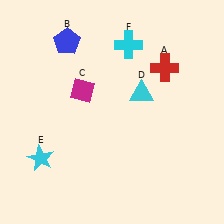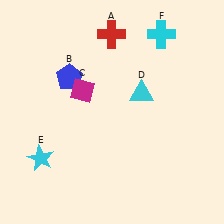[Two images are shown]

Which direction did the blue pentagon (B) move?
The blue pentagon (B) moved down.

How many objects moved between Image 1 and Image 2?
3 objects moved between the two images.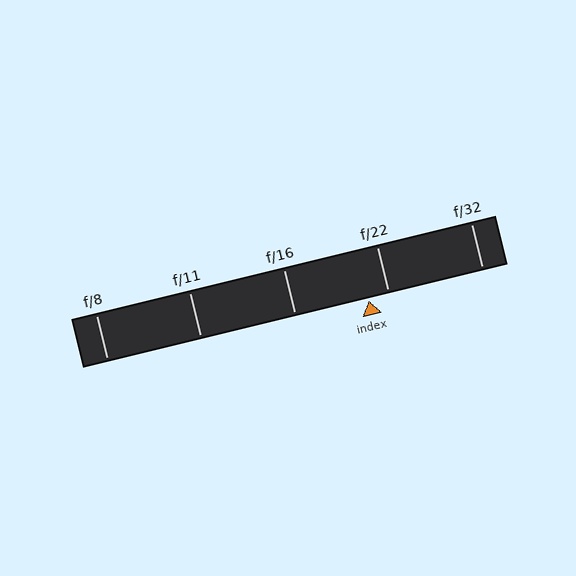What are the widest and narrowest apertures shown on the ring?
The widest aperture shown is f/8 and the narrowest is f/32.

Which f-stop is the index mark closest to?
The index mark is closest to f/22.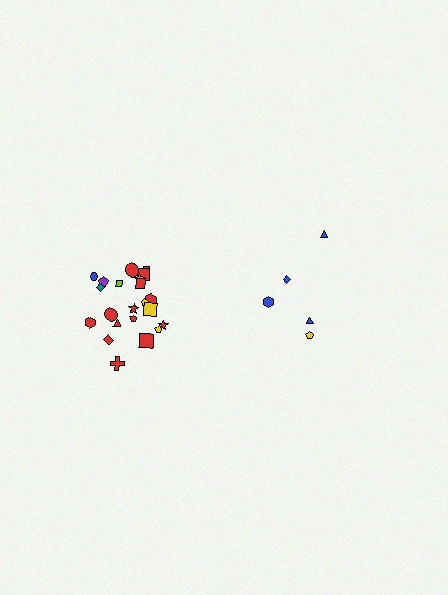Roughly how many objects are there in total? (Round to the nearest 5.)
Roughly 25 objects in total.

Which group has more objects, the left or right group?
The left group.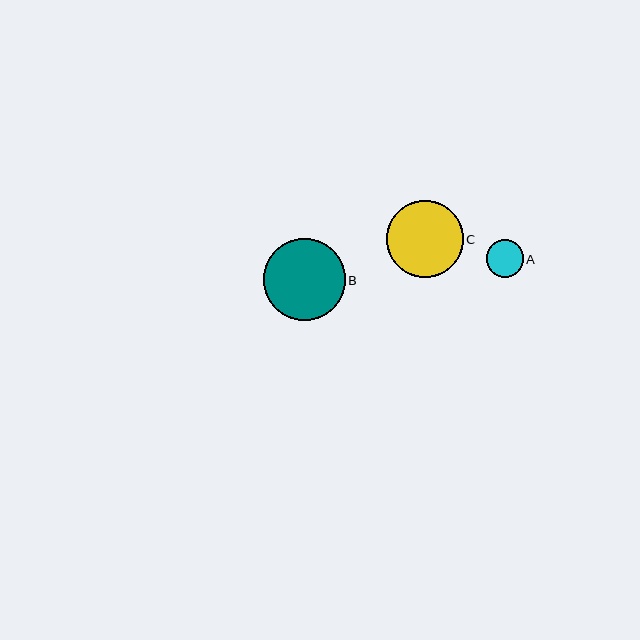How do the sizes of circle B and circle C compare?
Circle B and circle C are approximately the same size.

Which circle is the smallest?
Circle A is the smallest with a size of approximately 37 pixels.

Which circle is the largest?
Circle B is the largest with a size of approximately 82 pixels.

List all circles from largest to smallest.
From largest to smallest: B, C, A.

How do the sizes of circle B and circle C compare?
Circle B and circle C are approximately the same size.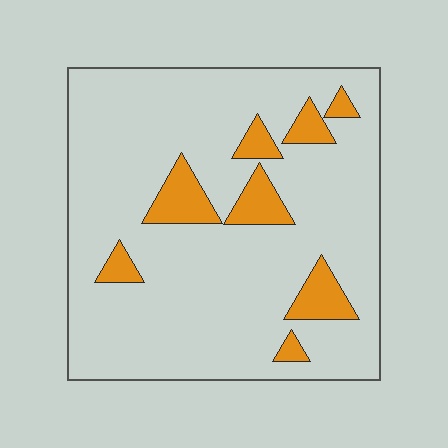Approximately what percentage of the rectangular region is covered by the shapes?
Approximately 15%.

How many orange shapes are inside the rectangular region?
8.